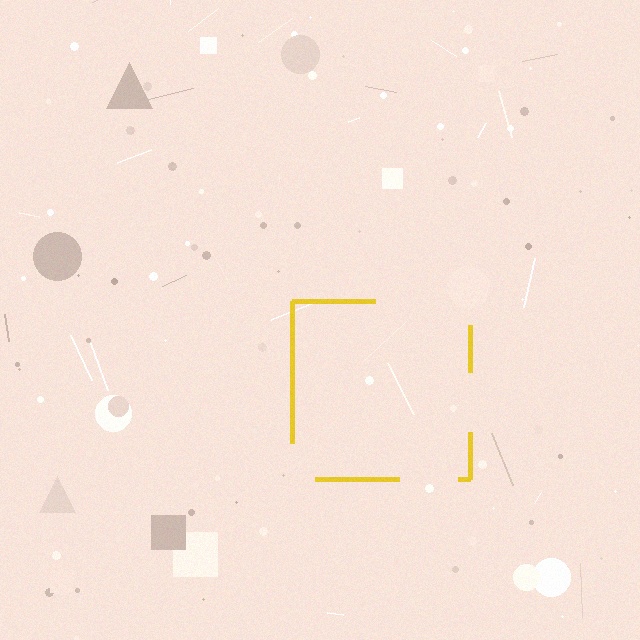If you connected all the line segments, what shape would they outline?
They would outline a square.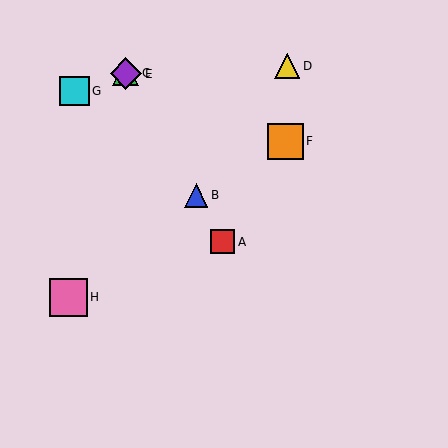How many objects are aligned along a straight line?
4 objects (A, B, C, E) are aligned along a straight line.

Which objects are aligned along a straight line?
Objects A, B, C, E are aligned along a straight line.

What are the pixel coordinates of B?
Object B is at (196, 195).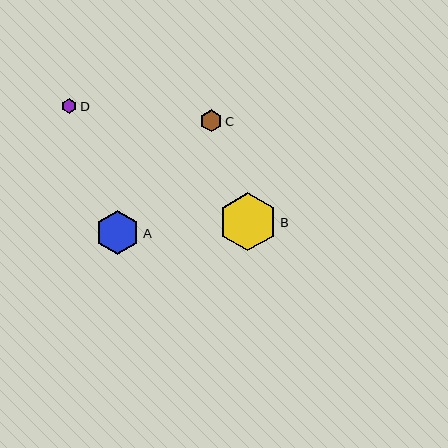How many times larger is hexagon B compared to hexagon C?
Hexagon B is approximately 2.6 times the size of hexagon C.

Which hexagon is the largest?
Hexagon B is the largest with a size of approximately 58 pixels.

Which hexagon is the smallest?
Hexagon D is the smallest with a size of approximately 15 pixels.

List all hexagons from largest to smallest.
From largest to smallest: B, A, C, D.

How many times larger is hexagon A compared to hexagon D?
Hexagon A is approximately 2.9 times the size of hexagon D.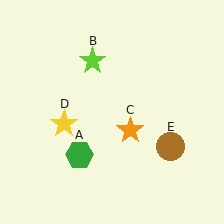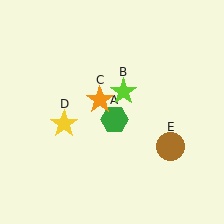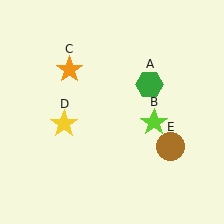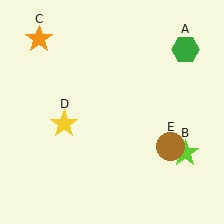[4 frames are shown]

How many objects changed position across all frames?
3 objects changed position: green hexagon (object A), lime star (object B), orange star (object C).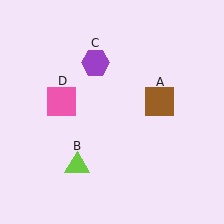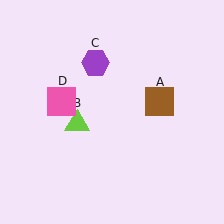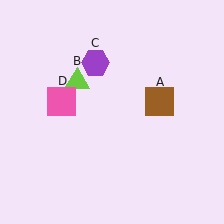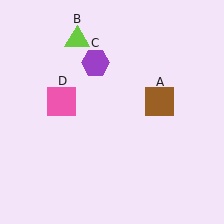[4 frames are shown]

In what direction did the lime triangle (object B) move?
The lime triangle (object B) moved up.